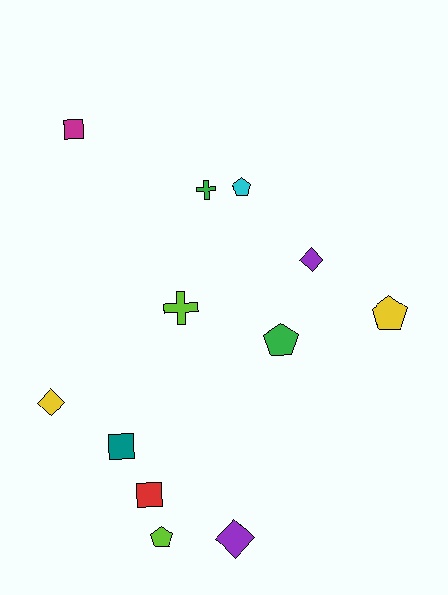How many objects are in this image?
There are 12 objects.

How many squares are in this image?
There are 3 squares.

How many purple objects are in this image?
There are 2 purple objects.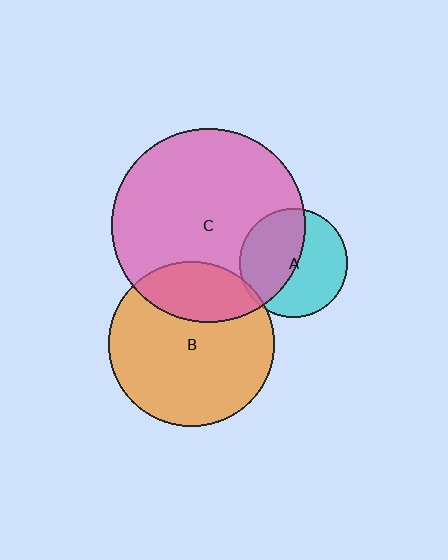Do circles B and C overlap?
Yes.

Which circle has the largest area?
Circle C (pink).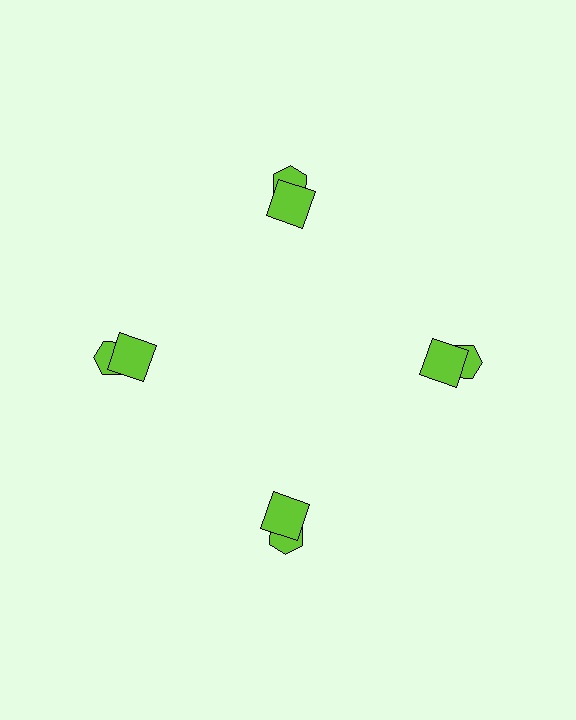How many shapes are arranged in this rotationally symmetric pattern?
There are 8 shapes, arranged in 4 groups of 2.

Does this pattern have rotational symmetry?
Yes, this pattern has 4-fold rotational symmetry. It looks the same after rotating 90 degrees around the center.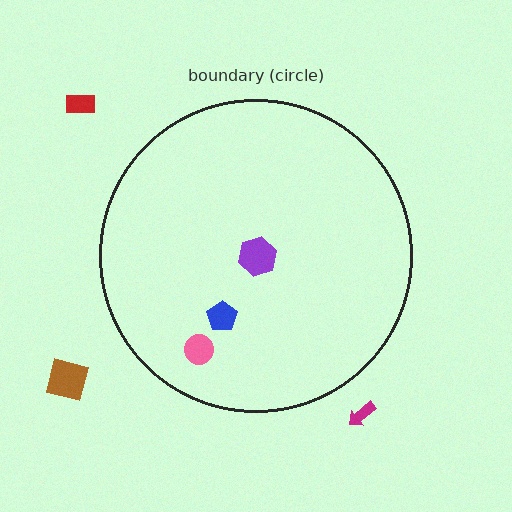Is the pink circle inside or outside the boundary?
Inside.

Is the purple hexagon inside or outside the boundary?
Inside.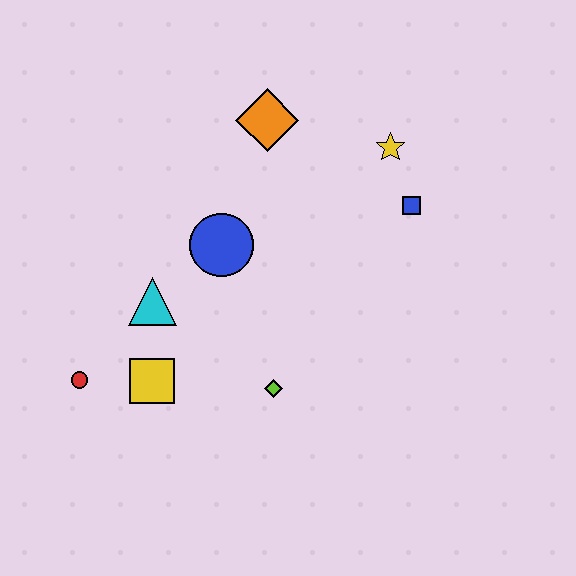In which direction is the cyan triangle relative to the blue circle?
The cyan triangle is to the left of the blue circle.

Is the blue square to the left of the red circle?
No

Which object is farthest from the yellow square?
The yellow star is farthest from the yellow square.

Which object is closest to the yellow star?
The blue square is closest to the yellow star.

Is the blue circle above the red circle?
Yes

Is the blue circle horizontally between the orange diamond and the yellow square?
Yes